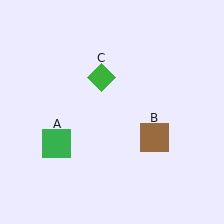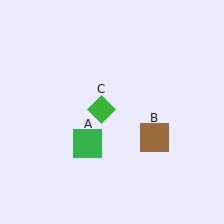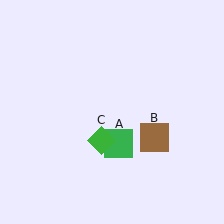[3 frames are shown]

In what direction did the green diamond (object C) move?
The green diamond (object C) moved down.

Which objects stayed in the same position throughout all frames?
Brown square (object B) remained stationary.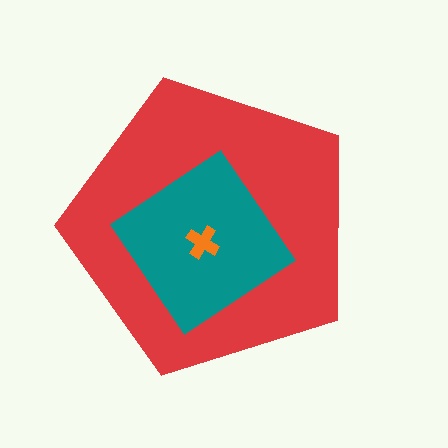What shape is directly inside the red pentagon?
The teal diamond.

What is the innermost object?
The orange cross.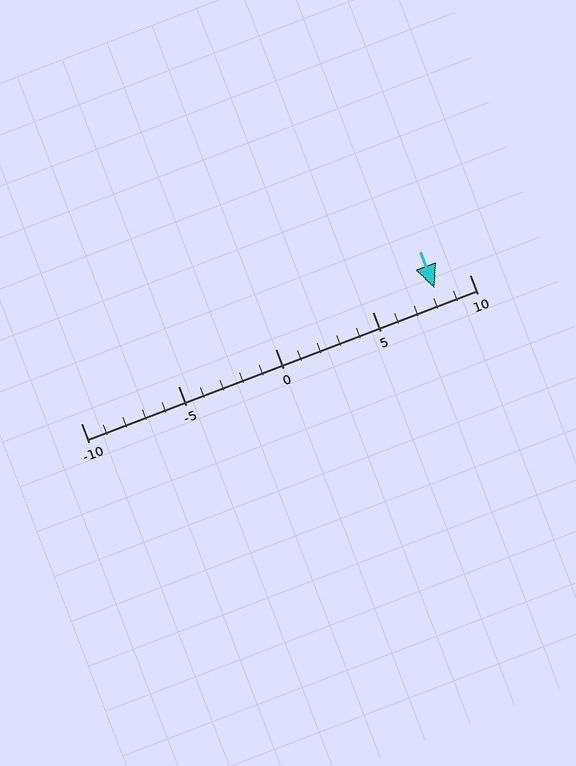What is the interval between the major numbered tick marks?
The major tick marks are spaced 5 units apart.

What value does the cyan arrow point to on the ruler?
The cyan arrow points to approximately 8.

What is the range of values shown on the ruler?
The ruler shows values from -10 to 10.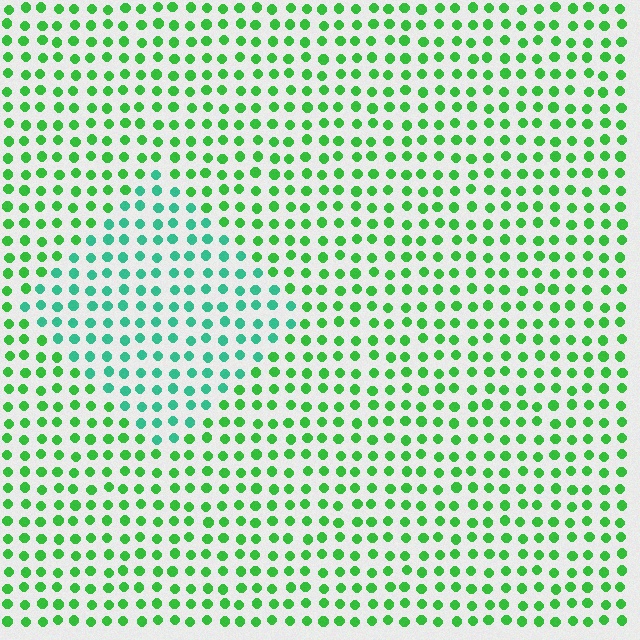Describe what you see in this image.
The image is filled with small green elements in a uniform arrangement. A diamond-shaped region is visible where the elements are tinted to a slightly different hue, forming a subtle color boundary.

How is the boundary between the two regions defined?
The boundary is defined purely by a slight shift in hue (about 37 degrees). Spacing, size, and orientation are identical on both sides.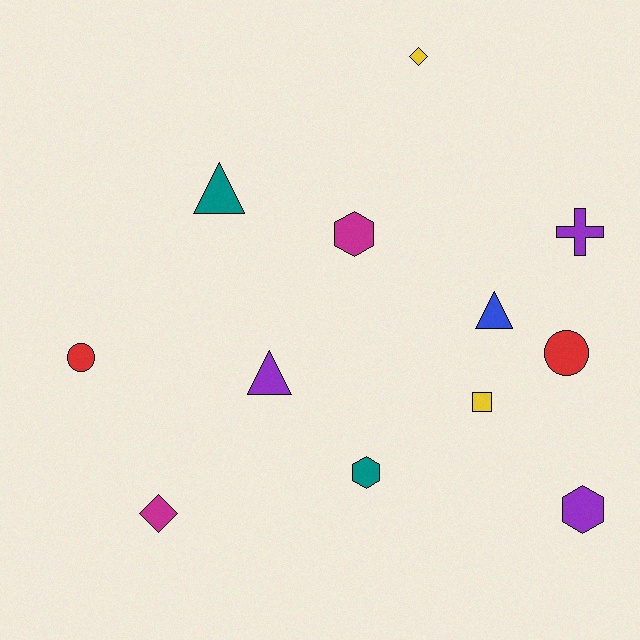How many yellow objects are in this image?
There are 2 yellow objects.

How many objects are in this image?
There are 12 objects.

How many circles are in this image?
There are 2 circles.